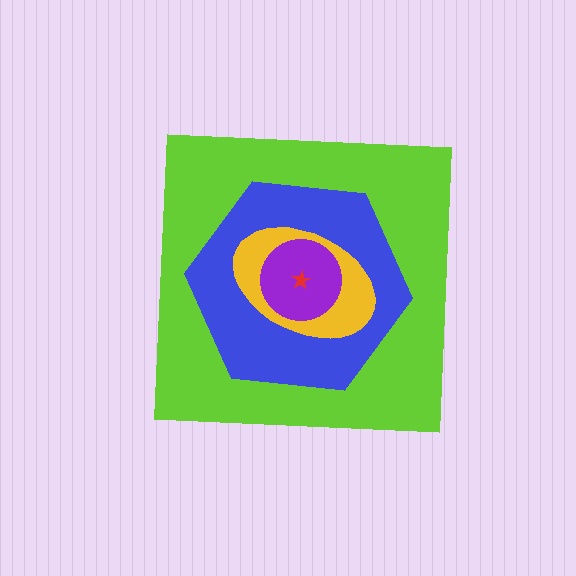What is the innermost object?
The red star.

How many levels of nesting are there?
5.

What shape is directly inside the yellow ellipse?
The purple circle.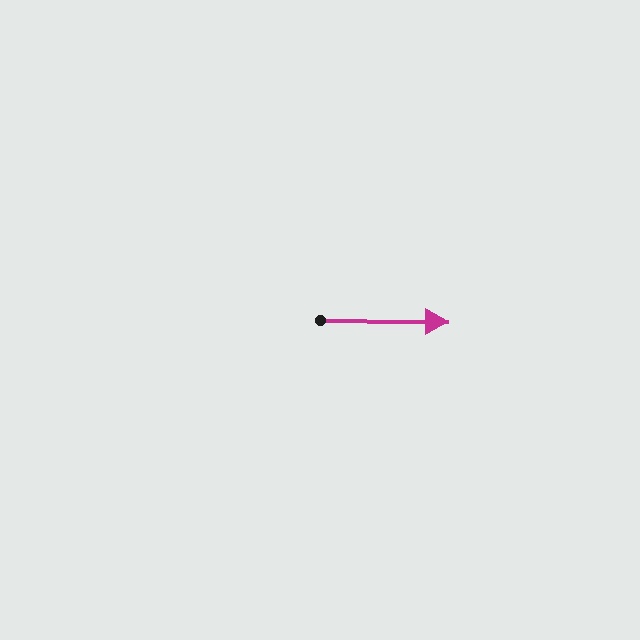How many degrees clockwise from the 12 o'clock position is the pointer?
Approximately 90 degrees.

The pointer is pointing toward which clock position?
Roughly 3 o'clock.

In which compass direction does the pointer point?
East.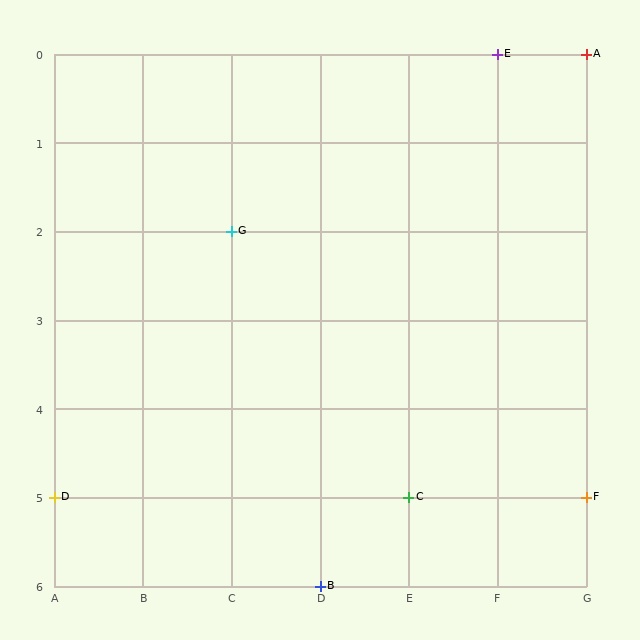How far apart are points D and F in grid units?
Points D and F are 6 columns apart.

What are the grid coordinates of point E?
Point E is at grid coordinates (F, 0).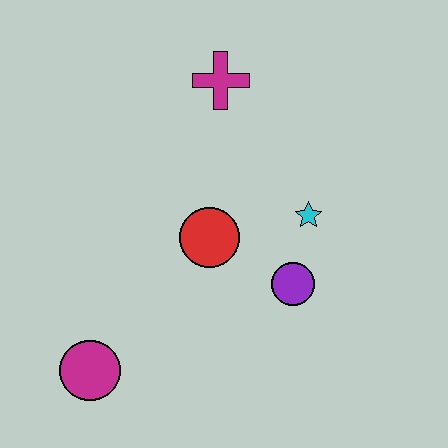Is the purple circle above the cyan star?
No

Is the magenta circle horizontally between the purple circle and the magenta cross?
No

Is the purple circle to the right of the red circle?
Yes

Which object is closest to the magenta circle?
The red circle is closest to the magenta circle.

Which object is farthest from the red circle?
The magenta circle is farthest from the red circle.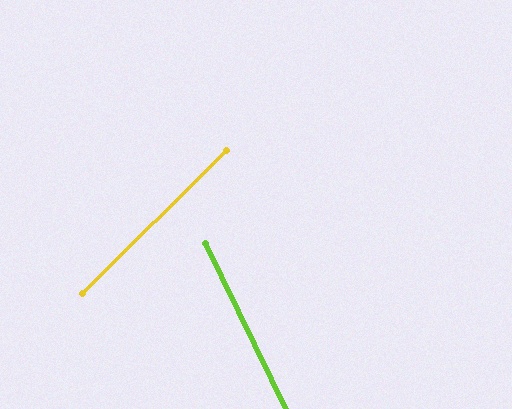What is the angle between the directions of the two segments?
Approximately 71 degrees.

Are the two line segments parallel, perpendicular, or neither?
Neither parallel nor perpendicular — they differ by about 71°.